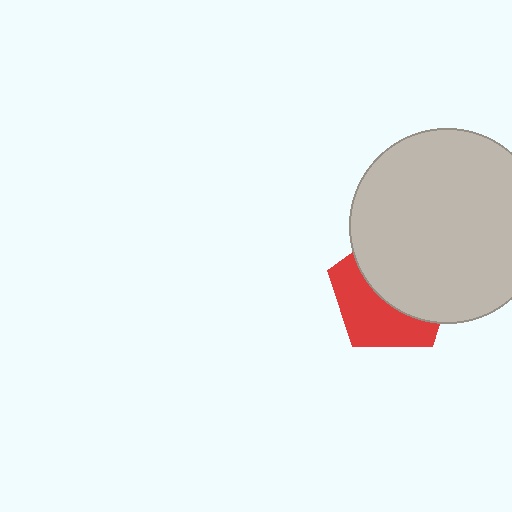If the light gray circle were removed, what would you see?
You would see the complete red pentagon.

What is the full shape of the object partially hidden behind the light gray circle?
The partially hidden object is a red pentagon.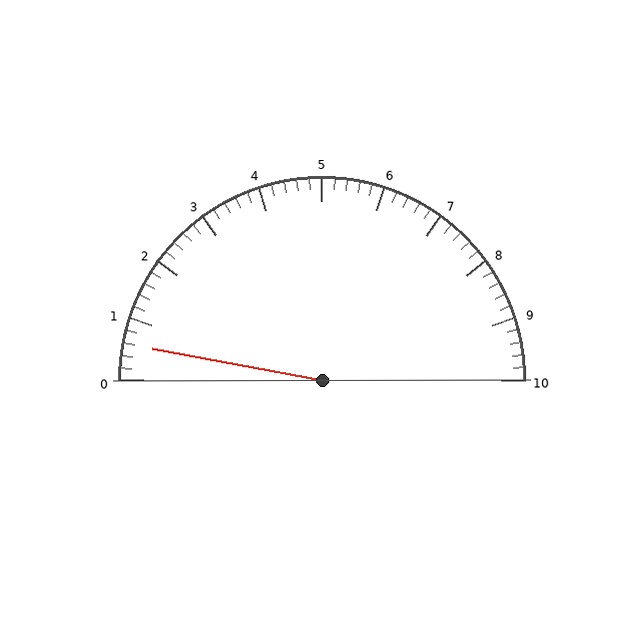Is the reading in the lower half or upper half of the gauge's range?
The reading is in the lower half of the range (0 to 10).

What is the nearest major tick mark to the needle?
The nearest major tick mark is 1.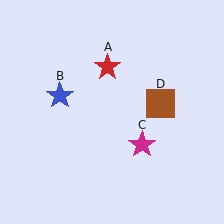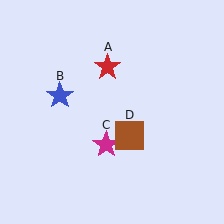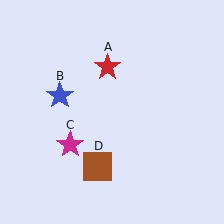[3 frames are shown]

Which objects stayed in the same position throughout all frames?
Red star (object A) and blue star (object B) remained stationary.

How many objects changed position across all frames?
2 objects changed position: magenta star (object C), brown square (object D).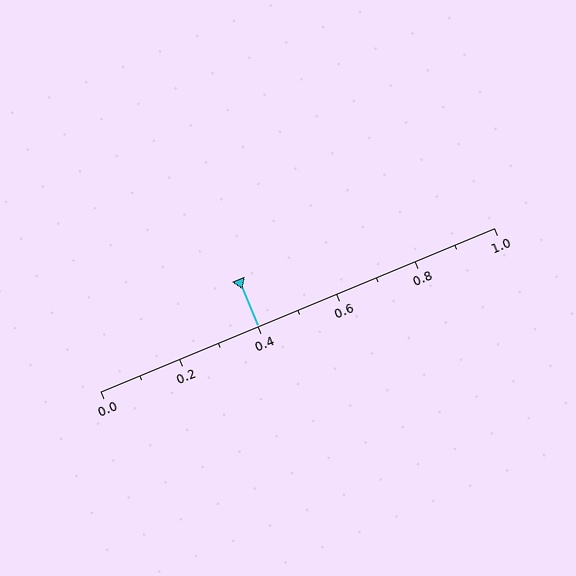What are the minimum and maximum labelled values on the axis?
The axis runs from 0.0 to 1.0.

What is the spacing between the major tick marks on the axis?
The major ticks are spaced 0.2 apart.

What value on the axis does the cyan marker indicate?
The marker indicates approximately 0.4.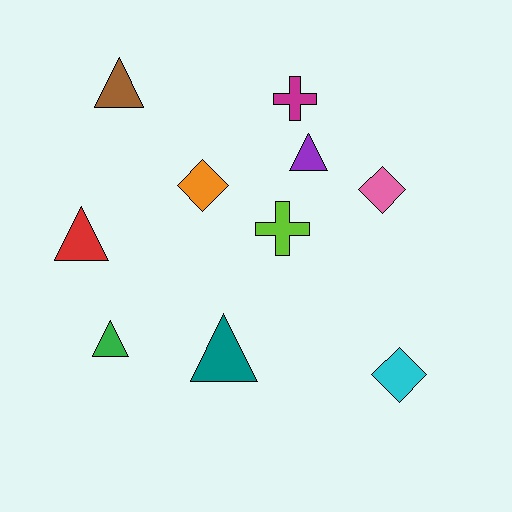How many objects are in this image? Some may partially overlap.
There are 10 objects.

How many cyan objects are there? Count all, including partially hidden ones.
There is 1 cyan object.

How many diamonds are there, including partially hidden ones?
There are 3 diamonds.